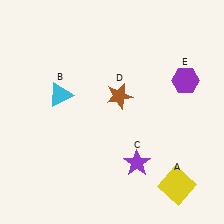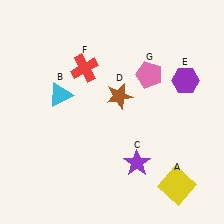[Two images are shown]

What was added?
A red cross (F), a pink pentagon (G) were added in Image 2.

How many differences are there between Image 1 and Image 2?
There are 2 differences between the two images.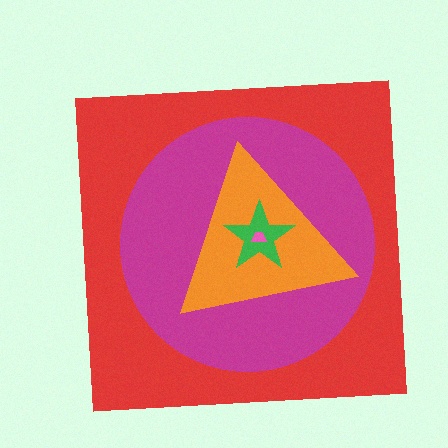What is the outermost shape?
The red square.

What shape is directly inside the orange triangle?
The green star.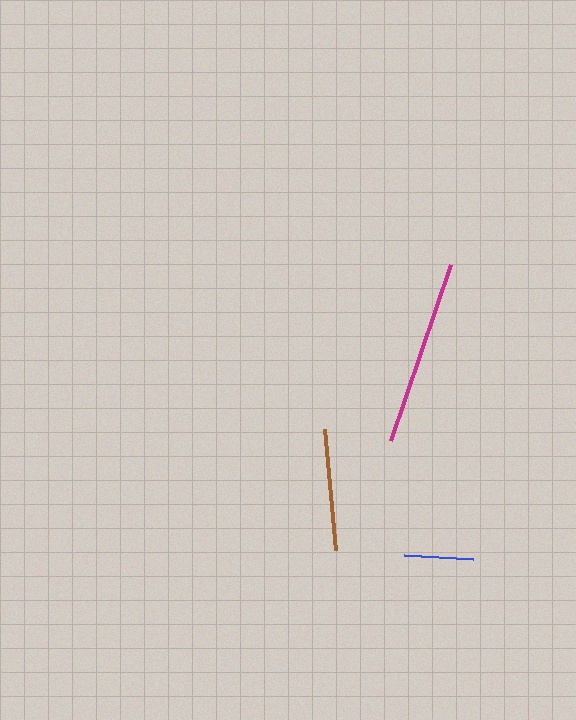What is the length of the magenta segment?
The magenta segment is approximately 186 pixels long.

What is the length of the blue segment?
The blue segment is approximately 69 pixels long.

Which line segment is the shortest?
The blue line is the shortest at approximately 69 pixels.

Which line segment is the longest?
The magenta line is the longest at approximately 186 pixels.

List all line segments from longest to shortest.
From longest to shortest: magenta, brown, blue.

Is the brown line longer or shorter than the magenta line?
The magenta line is longer than the brown line.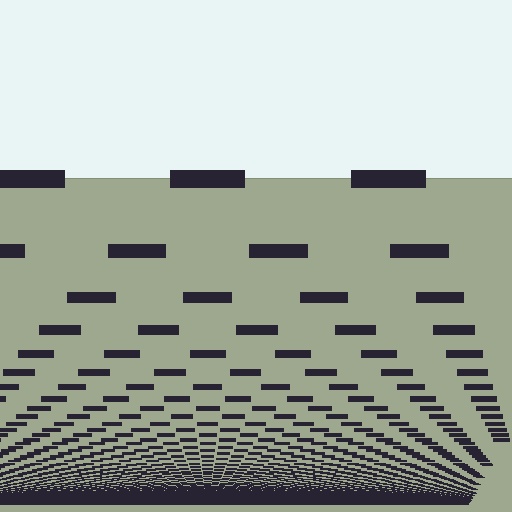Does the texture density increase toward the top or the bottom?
Density increases toward the bottom.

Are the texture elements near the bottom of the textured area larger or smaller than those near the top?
Smaller. The gradient is inverted — elements near the bottom are smaller and denser.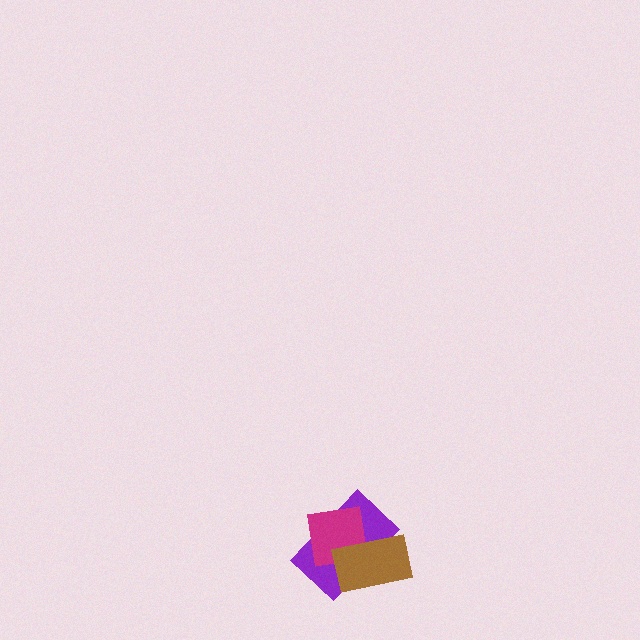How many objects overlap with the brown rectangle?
2 objects overlap with the brown rectangle.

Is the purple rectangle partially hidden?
Yes, it is partially covered by another shape.